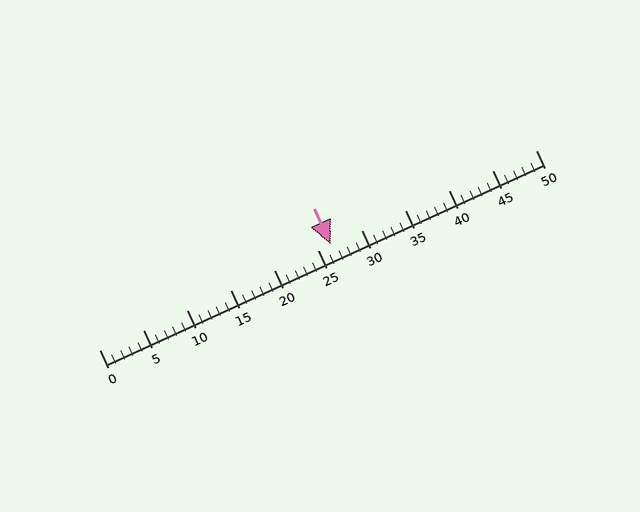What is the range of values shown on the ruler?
The ruler shows values from 0 to 50.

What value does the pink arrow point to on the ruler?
The pink arrow points to approximately 26.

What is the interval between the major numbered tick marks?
The major tick marks are spaced 5 units apart.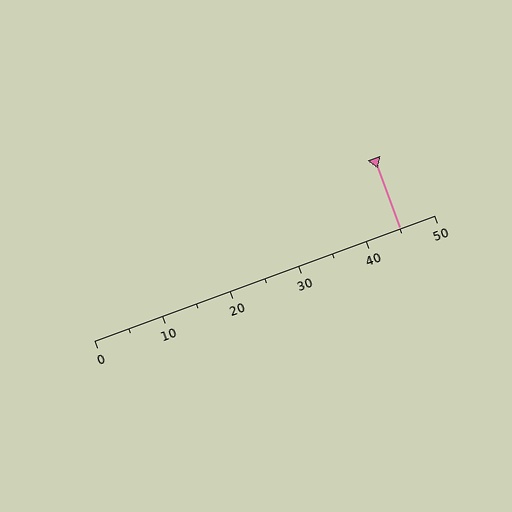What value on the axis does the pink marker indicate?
The marker indicates approximately 45.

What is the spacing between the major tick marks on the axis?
The major ticks are spaced 10 apart.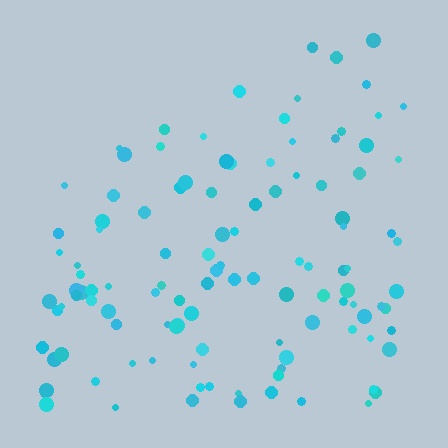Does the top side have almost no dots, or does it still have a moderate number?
Still a moderate number, just noticeably fewer than the bottom.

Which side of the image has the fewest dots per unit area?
The top.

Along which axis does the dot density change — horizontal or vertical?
Vertical.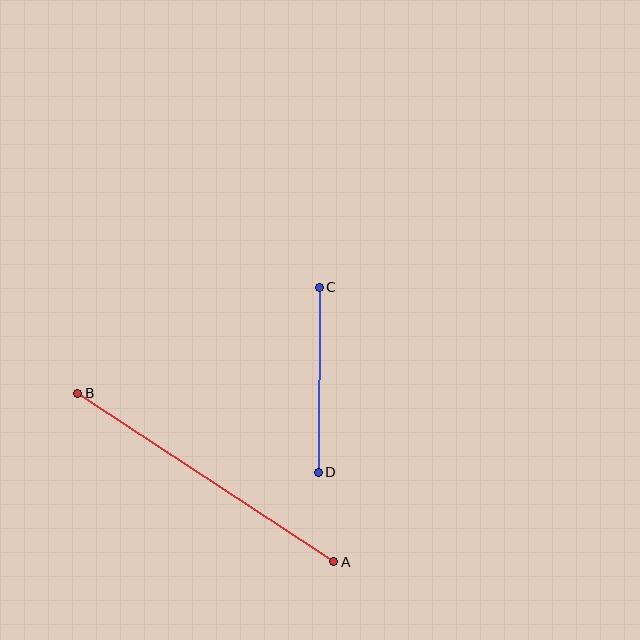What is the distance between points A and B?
The distance is approximately 307 pixels.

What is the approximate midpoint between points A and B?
The midpoint is at approximately (206, 478) pixels.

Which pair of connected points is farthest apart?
Points A and B are farthest apart.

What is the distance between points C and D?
The distance is approximately 185 pixels.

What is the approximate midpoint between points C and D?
The midpoint is at approximately (319, 380) pixels.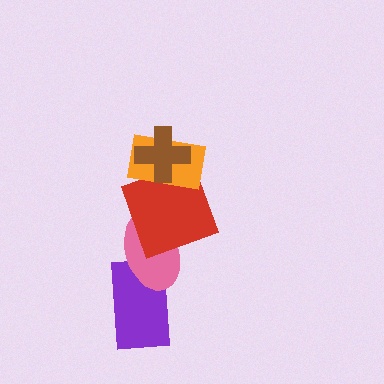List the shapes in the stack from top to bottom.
From top to bottom: the brown cross, the orange rectangle, the red square, the pink ellipse, the purple rectangle.